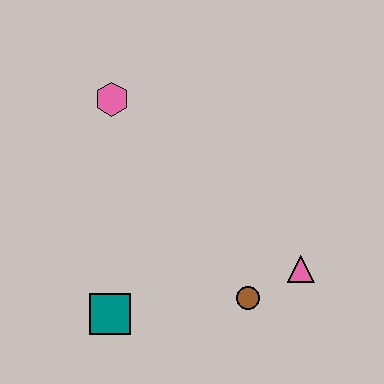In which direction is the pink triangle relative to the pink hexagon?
The pink triangle is to the right of the pink hexagon.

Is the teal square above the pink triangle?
No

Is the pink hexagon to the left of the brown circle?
Yes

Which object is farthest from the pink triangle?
The pink hexagon is farthest from the pink triangle.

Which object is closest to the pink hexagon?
The teal square is closest to the pink hexagon.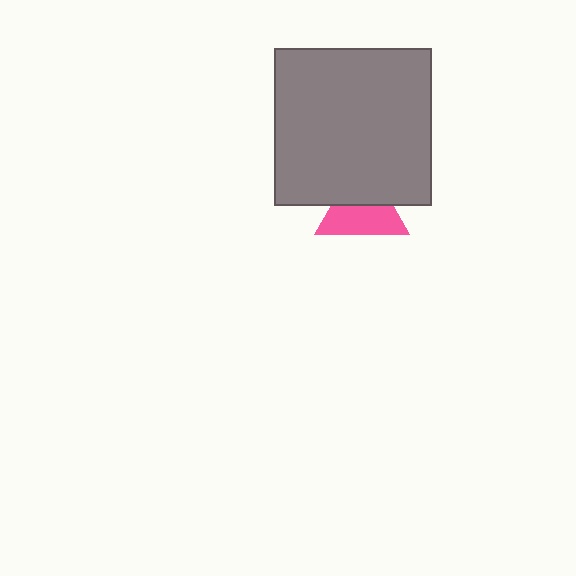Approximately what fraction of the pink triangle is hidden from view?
Roughly 41% of the pink triangle is hidden behind the gray square.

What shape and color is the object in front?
The object in front is a gray square.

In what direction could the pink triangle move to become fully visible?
The pink triangle could move down. That would shift it out from behind the gray square entirely.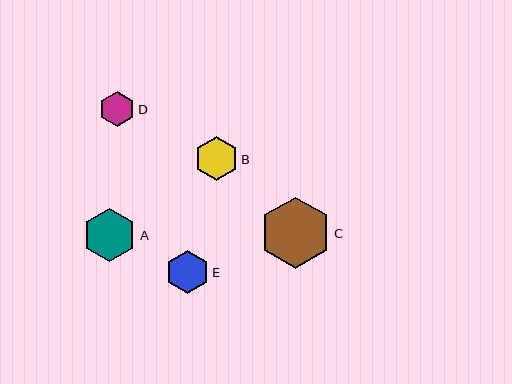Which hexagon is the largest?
Hexagon C is the largest with a size of approximately 71 pixels.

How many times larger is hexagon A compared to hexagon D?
Hexagon A is approximately 1.5 times the size of hexagon D.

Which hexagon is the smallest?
Hexagon D is the smallest with a size of approximately 35 pixels.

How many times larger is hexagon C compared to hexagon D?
Hexagon C is approximately 2.0 times the size of hexagon D.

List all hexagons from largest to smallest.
From largest to smallest: C, A, B, E, D.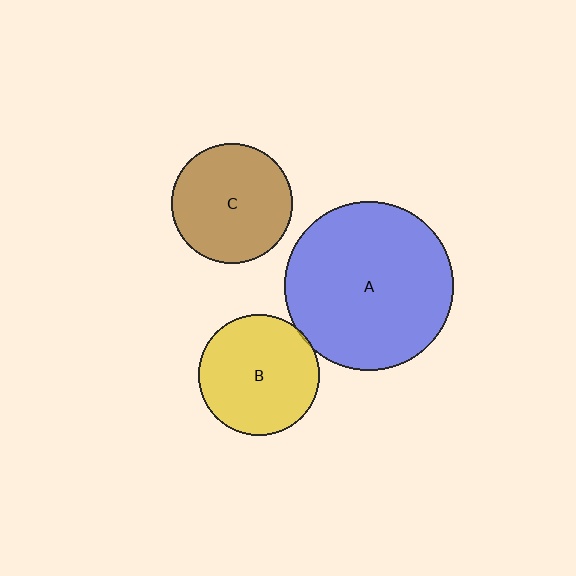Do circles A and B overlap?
Yes.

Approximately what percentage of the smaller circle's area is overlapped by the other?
Approximately 5%.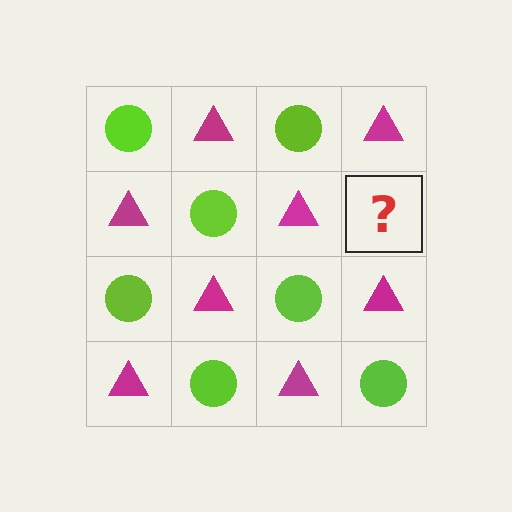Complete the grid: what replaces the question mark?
The question mark should be replaced with a lime circle.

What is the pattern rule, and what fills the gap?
The rule is that it alternates lime circle and magenta triangle in a checkerboard pattern. The gap should be filled with a lime circle.